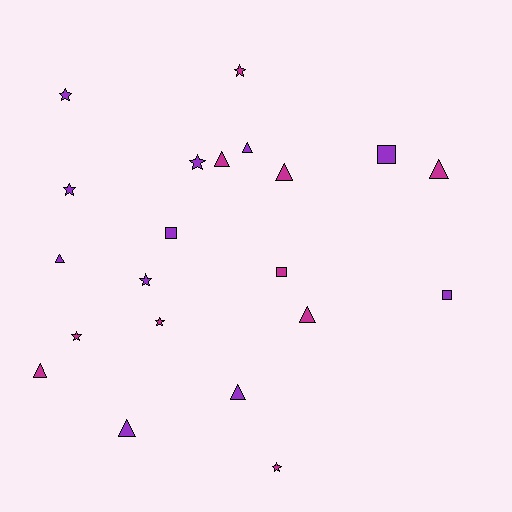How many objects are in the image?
There are 21 objects.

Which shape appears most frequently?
Triangle, with 9 objects.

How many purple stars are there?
There are 4 purple stars.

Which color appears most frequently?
Purple, with 11 objects.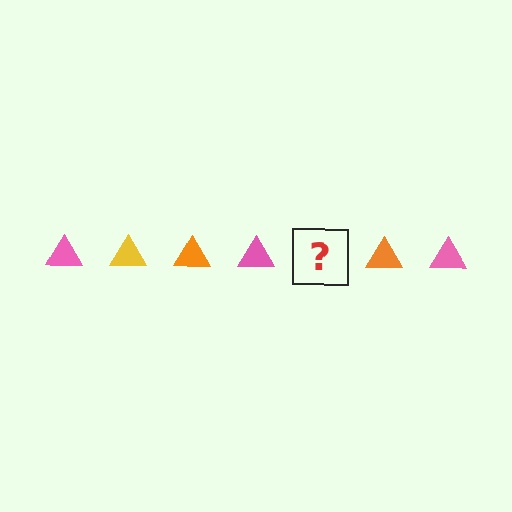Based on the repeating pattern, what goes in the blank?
The blank should be a yellow triangle.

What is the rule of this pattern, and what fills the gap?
The rule is that the pattern cycles through pink, yellow, orange triangles. The gap should be filled with a yellow triangle.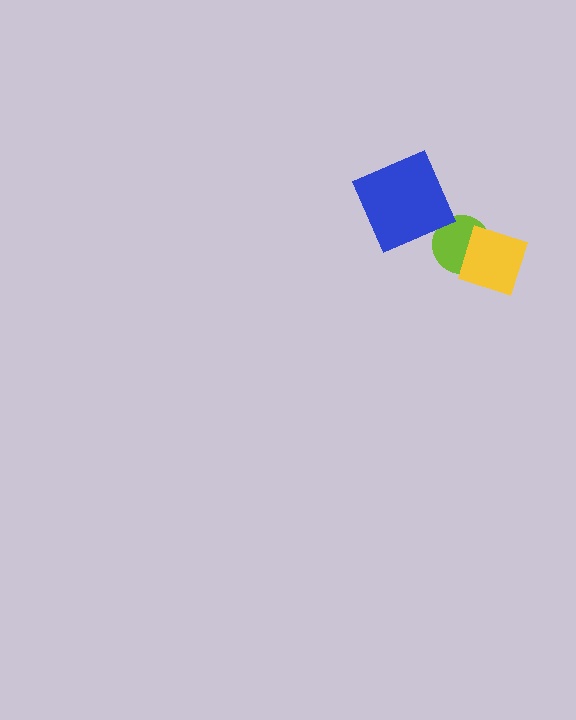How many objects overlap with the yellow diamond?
1 object overlaps with the yellow diamond.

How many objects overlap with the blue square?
0 objects overlap with the blue square.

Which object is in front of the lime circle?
The yellow diamond is in front of the lime circle.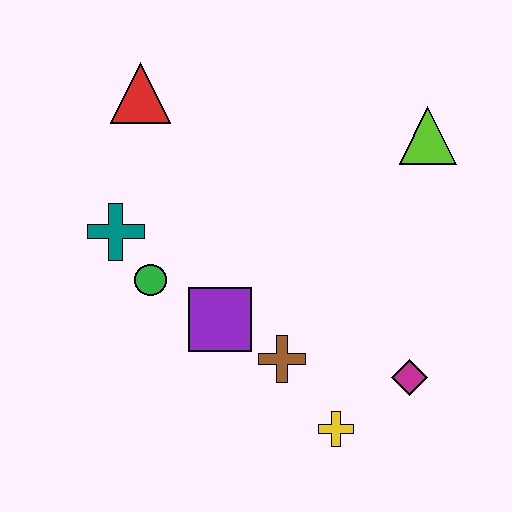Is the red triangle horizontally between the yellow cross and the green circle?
No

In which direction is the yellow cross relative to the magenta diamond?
The yellow cross is to the left of the magenta diamond.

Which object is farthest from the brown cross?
The red triangle is farthest from the brown cross.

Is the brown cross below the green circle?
Yes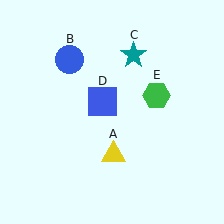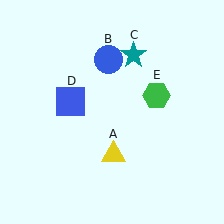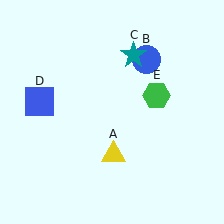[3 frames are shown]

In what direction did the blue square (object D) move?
The blue square (object D) moved left.